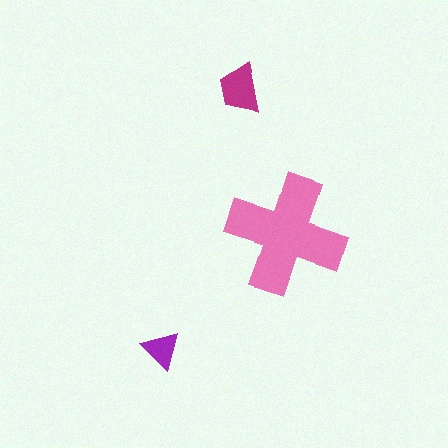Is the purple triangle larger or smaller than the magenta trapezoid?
Smaller.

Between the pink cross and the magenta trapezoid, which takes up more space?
The pink cross.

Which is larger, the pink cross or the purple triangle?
The pink cross.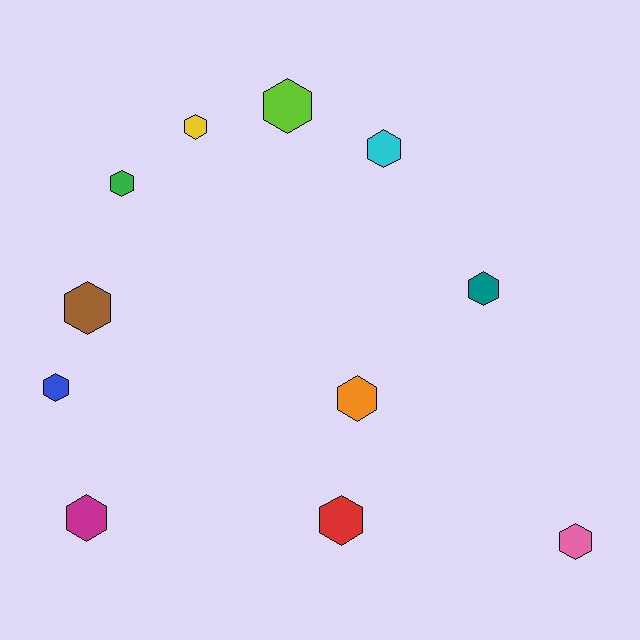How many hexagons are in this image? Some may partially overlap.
There are 11 hexagons.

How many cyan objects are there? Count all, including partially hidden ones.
There is 1 cyan object.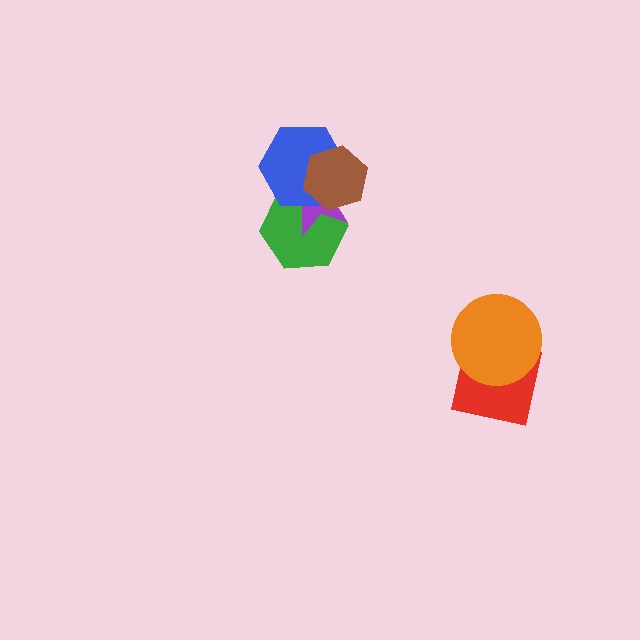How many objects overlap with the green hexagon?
3 objects overlap with the green hexagon.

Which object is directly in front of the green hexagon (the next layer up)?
The purple star is directly in front of the green hexagon.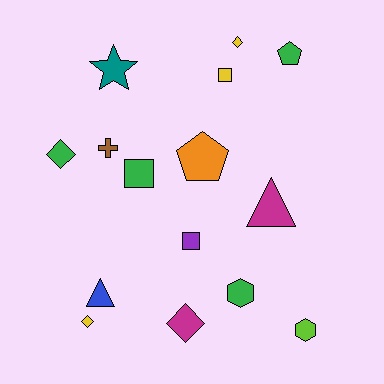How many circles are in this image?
There are no circles.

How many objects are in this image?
There are 15 objects.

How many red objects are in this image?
There are no red objects.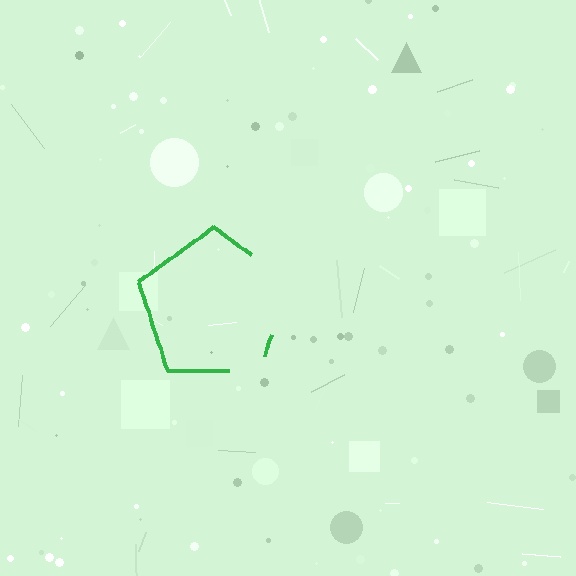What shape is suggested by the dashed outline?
The dashed outline suggests a pentagon.